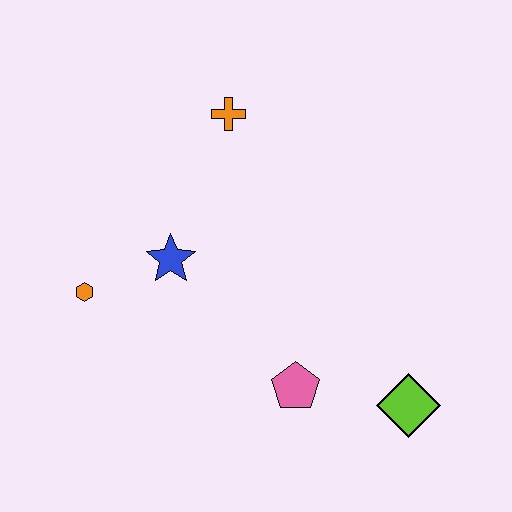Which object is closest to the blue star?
The orange hexagon is closest to the blue star.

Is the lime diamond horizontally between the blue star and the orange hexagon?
No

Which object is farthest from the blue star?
The lime diamond is farthest from the blue star.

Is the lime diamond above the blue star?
No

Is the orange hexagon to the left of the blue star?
Yes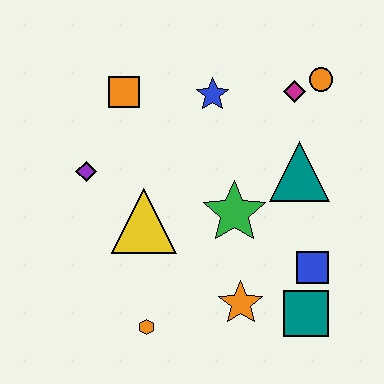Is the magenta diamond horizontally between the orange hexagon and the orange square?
No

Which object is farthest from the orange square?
The teal square is farthest from the orange square.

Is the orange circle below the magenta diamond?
No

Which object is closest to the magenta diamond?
The orange circle is closest to the magenta diamond.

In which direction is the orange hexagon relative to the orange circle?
The orange hexagon is below the orange circle.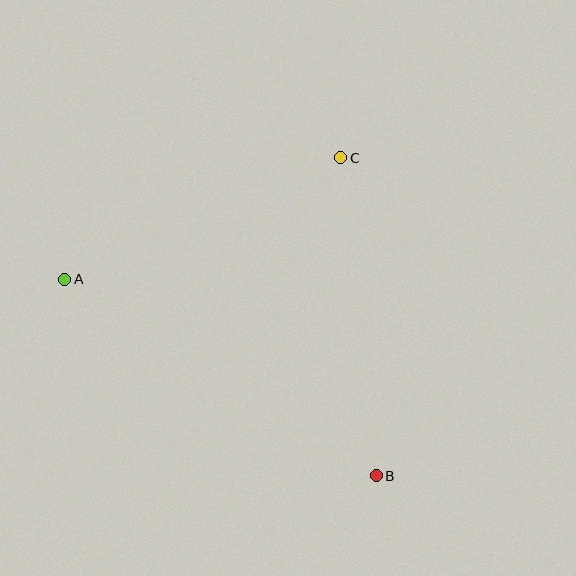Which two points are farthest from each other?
Points A and B are farthest from each other.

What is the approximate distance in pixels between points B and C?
The distance between B and C is approximately 320 pixels.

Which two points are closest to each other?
Points A and C are closest to each other.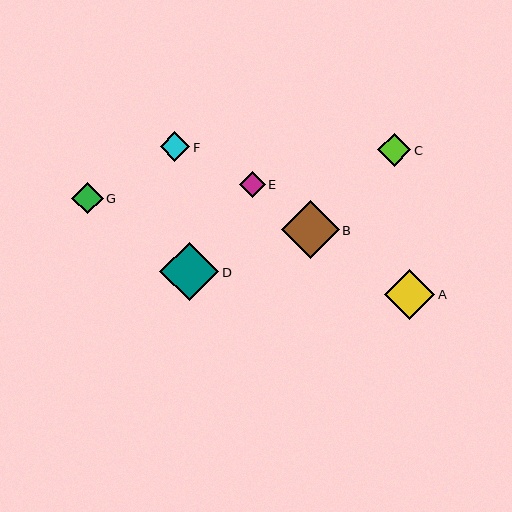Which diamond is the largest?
Diamond D is the largest with a size of approximately 59 pixels.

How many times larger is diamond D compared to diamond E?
Diamond D is approximately 2.3 times the size of diamond E.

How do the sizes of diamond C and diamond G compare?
Diamond C and diamond G are approximately the same size.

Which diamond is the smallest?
Diamond E is the smallest with a size of approximately 25 pixels.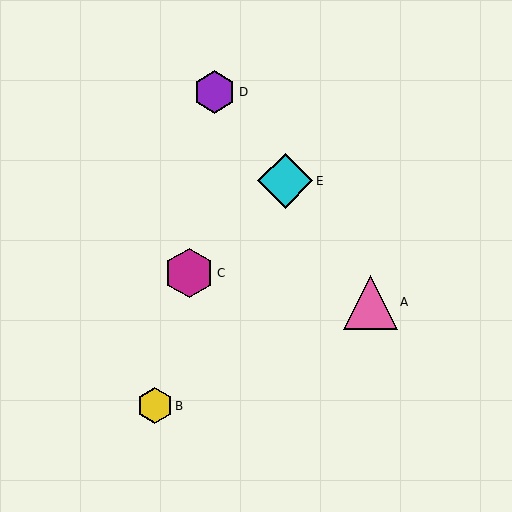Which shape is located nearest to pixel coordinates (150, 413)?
The yellow hexagon (labeled B) at (155, 406) is nearest to that location.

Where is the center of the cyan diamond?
The center of the cyan diamond is at (285, 181).